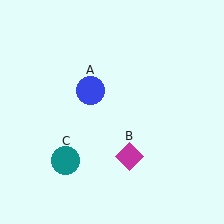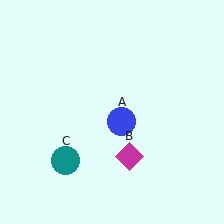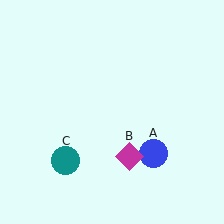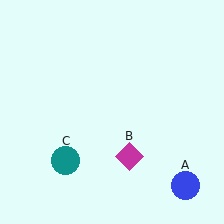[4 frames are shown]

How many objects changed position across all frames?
1 object changed position: blue circle (object A).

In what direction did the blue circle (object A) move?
The blue circle (object A) moved down and to the right.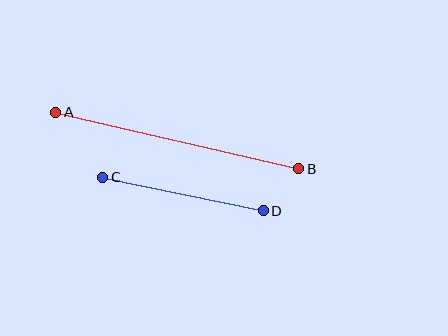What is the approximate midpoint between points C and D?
The midpoint is at approximately (183, 194) pixels.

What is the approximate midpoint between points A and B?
The midpoint is at approximately (177, 140) pixels.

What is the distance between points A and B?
The distance is approximately 250 pixels.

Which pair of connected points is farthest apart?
Points A and B are farthest apart.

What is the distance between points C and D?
The distance is approximately 164 pixels.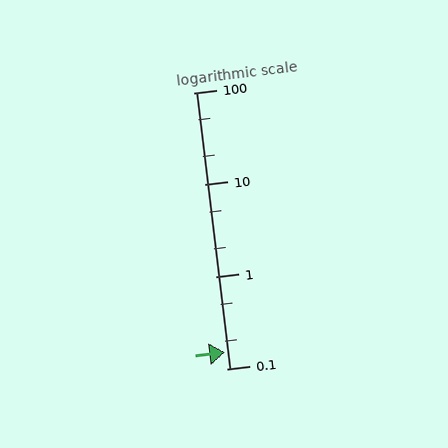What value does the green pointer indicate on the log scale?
The pointer indicates approximately 0.15.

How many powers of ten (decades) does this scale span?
The scale spans 3 decades, from 0.1 to 100.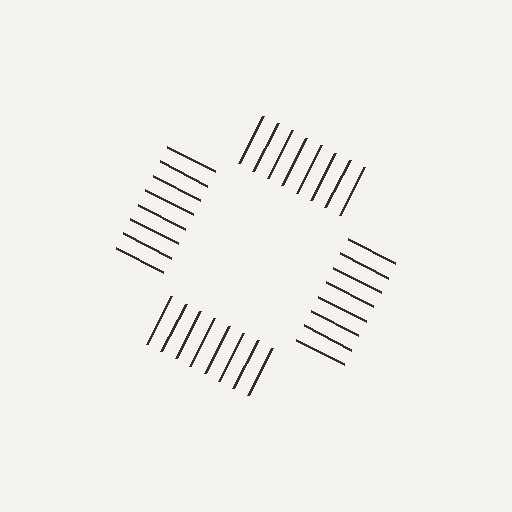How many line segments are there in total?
32 — 8 along each of the 4 edges.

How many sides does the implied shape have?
4 sides — the line-ends trace a square.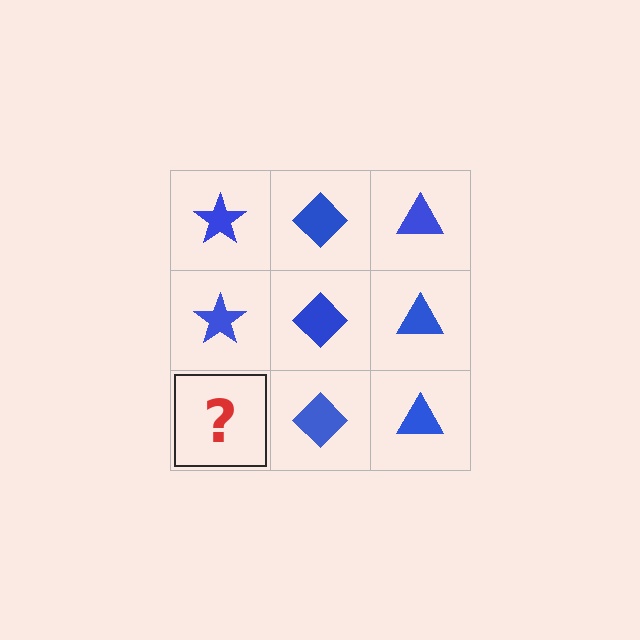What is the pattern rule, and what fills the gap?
The rule is that each column has a consistent shape. The gap should be filled with a blue star.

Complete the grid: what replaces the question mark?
The question mark should be replaced with a blue star.